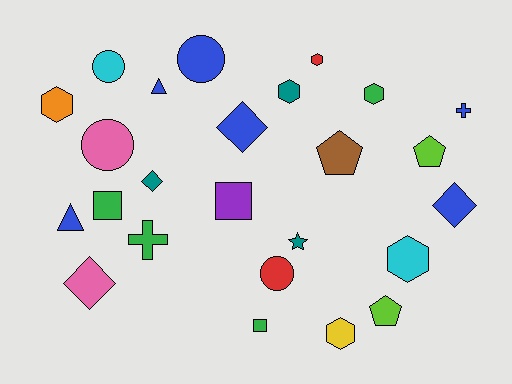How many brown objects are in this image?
There is 1 brown object.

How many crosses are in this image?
There are 2 crosses.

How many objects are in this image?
There are 25 objects.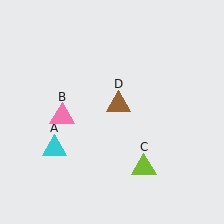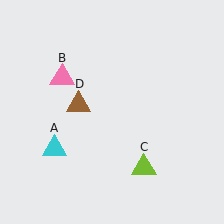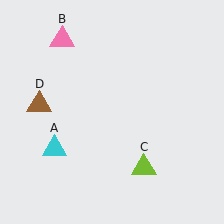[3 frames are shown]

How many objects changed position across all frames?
2 objects changed position: pink triangle (object B), brown triangle (object D).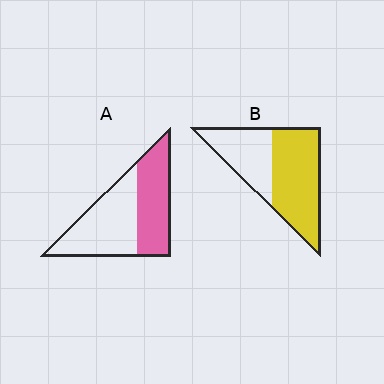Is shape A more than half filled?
No.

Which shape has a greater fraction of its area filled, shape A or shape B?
Shape B.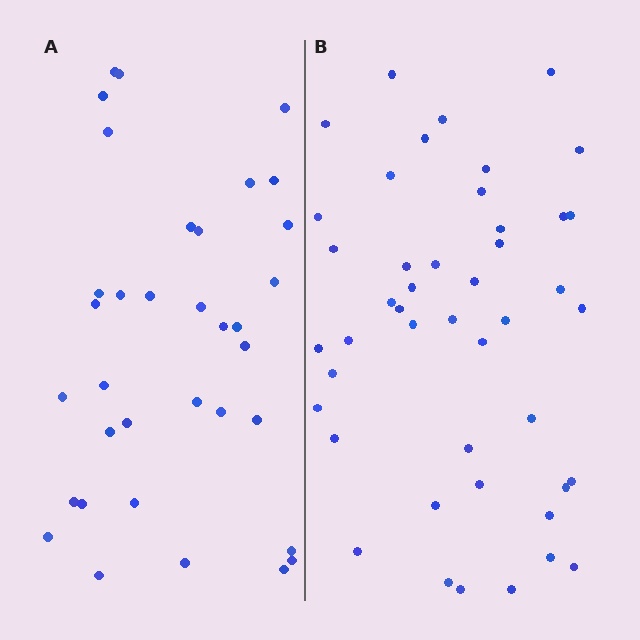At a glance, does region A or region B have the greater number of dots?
Region B (the right region) has more dots.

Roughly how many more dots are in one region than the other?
Region B has roughly 10 or so more dots than region A.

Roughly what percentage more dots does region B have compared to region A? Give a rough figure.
About 30% more.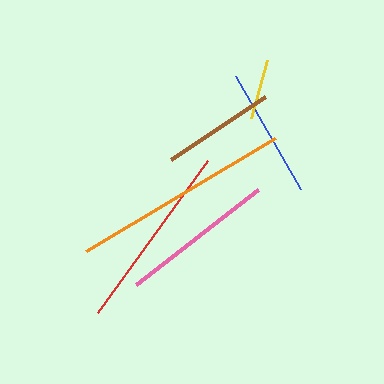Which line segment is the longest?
The orange line is the longest at approximately 220 pixels.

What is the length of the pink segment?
The pink segment is approximately 154 pixels long.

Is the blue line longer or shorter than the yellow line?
The blue line is longer than the yellow line.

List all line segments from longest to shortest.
From longest to shortest: orange, red, pink, blue, brown, yellow.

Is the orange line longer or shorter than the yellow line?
The orange line is longer than the yellow line.